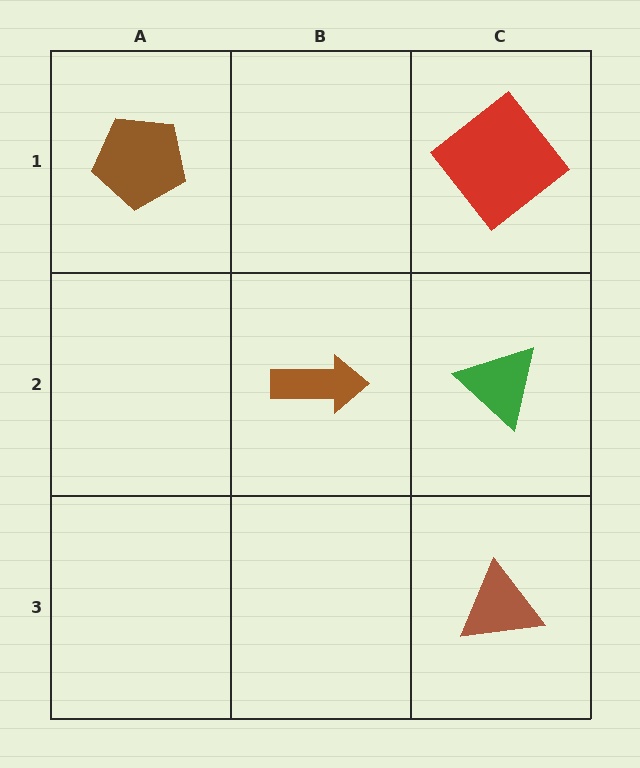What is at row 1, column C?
A red diamond.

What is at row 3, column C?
A brown triangle.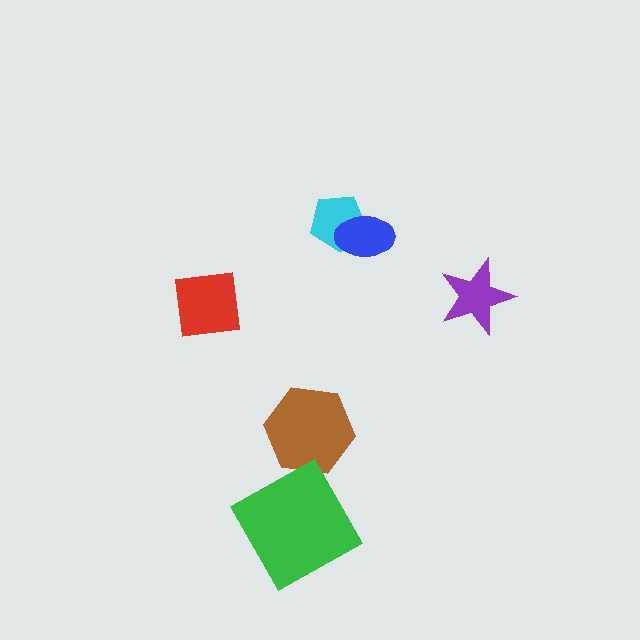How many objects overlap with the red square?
0 objects overlap with the red square.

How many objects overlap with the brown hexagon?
0 objects overlap with the brown hexagon.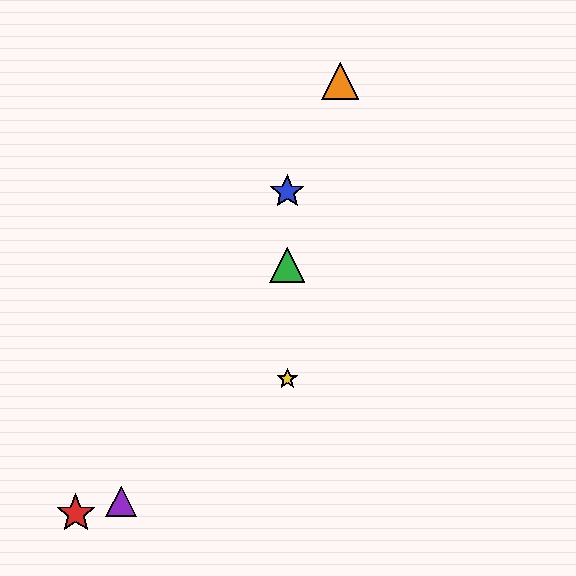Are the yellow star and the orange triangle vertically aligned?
No, the yellow star is at x≈287 and the orange triangle is at x≈340.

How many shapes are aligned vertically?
3 shapes (the blue star, the green triangle, the yellow star) are aligned vertically.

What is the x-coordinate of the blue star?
The blue star is at x≈287.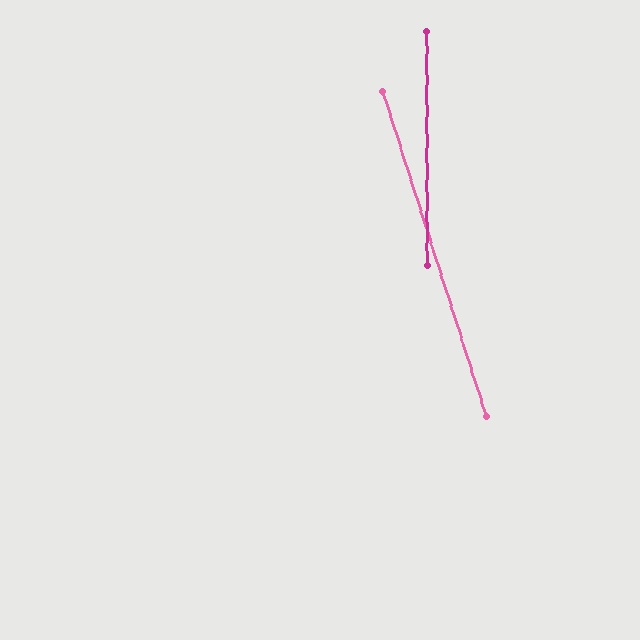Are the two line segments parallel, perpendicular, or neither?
Neither parallel nor perpendicular — they differ by about 18°.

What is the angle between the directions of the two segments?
Approximately 18 degrees.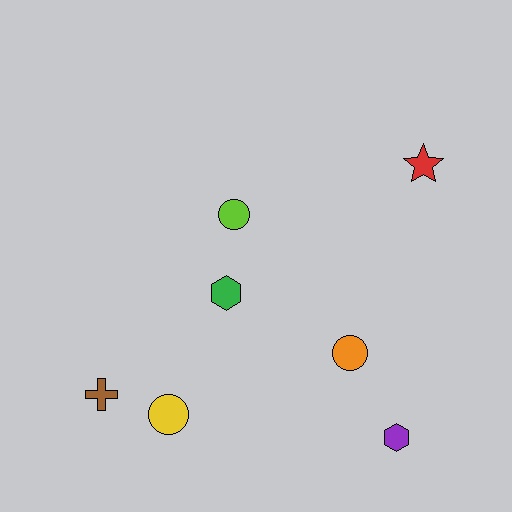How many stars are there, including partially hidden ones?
There is 1 star.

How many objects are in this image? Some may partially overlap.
There are 7 objects.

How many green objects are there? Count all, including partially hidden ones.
There is 1 green object.